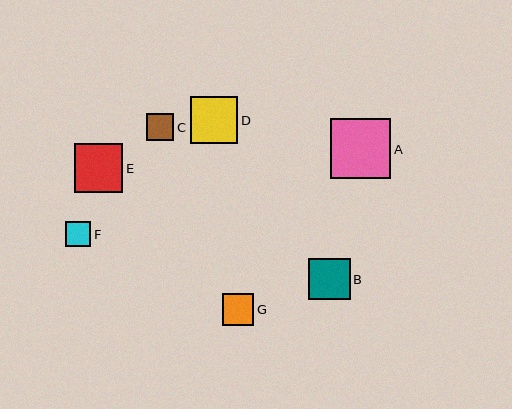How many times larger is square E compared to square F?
Square E is approximately 1.9 times the size of square F.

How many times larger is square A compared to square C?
Square A is approximately 2.2 times the size of square C.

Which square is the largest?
Square A is the largest with a size of approximately 60 pixels.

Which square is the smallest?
Square F is the smallest with a size of approximately 26 pixels.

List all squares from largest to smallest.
From largest to smallest: A, E, D, B, G, C, F.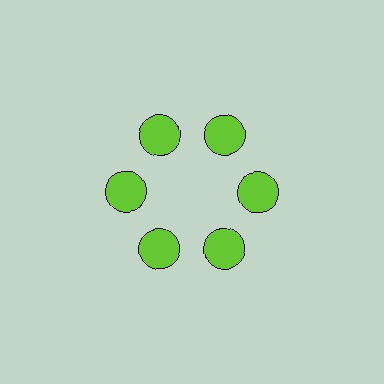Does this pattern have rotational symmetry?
Yes, this pattern has 6-fold rotational symmetry. It looks the same after rotating 60 degrees around the center.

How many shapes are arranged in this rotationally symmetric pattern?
There are 6 shapes, arranged in 6 groups of 1.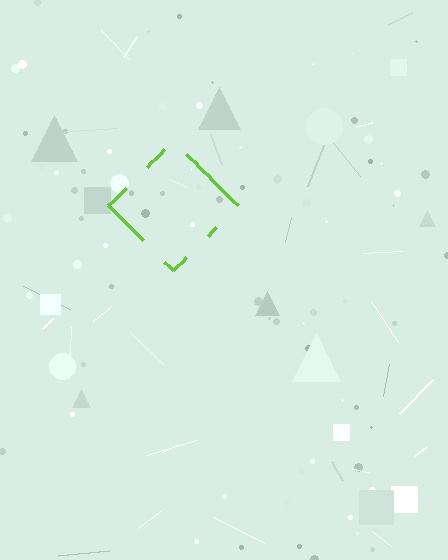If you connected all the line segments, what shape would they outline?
They would outline a diamond.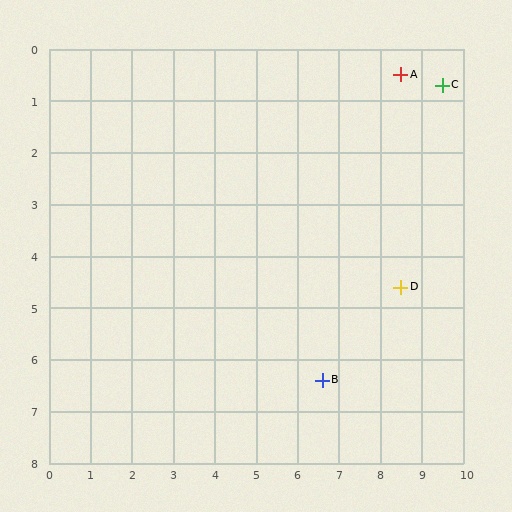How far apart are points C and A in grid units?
Points C and A are about 1.0 grid units apart.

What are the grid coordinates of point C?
Point C is at approximately (9.5, 0.7).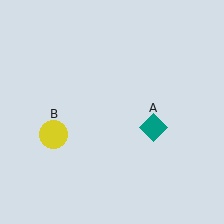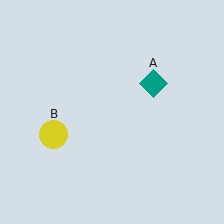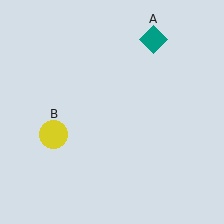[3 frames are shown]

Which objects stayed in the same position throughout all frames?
Yellow circle (object B) remained stationary.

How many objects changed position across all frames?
1 object changed position: teal diamond (object A).